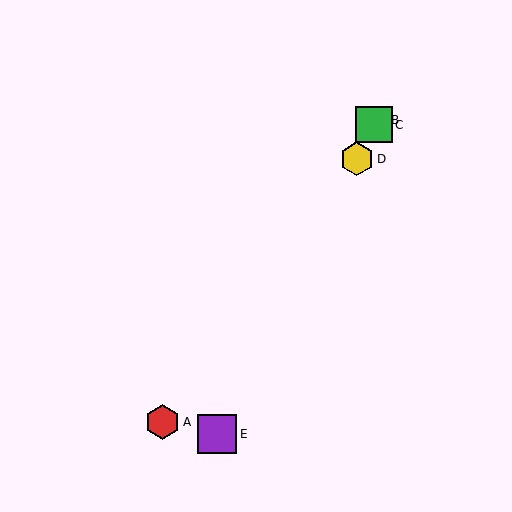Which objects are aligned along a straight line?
Objects B, C, D, E are aligned along a straight line.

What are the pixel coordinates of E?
Object E is at (217, 434).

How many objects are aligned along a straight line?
4 objects (B, C, D, E) are aligned along a straight line.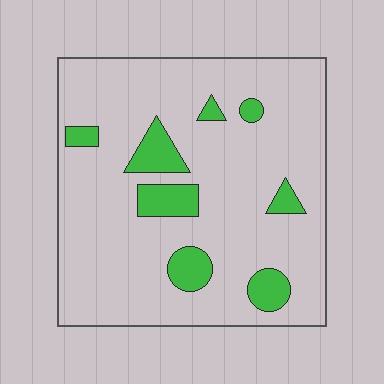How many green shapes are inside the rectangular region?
8.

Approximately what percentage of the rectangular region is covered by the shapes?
Approximately 15%.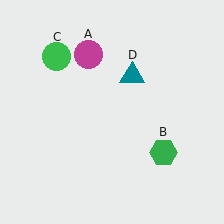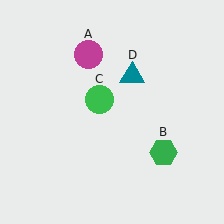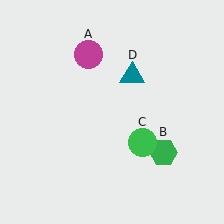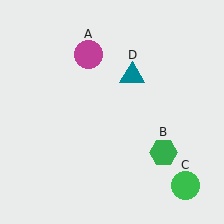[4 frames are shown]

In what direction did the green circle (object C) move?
The green circle (object C) moved down and to the right.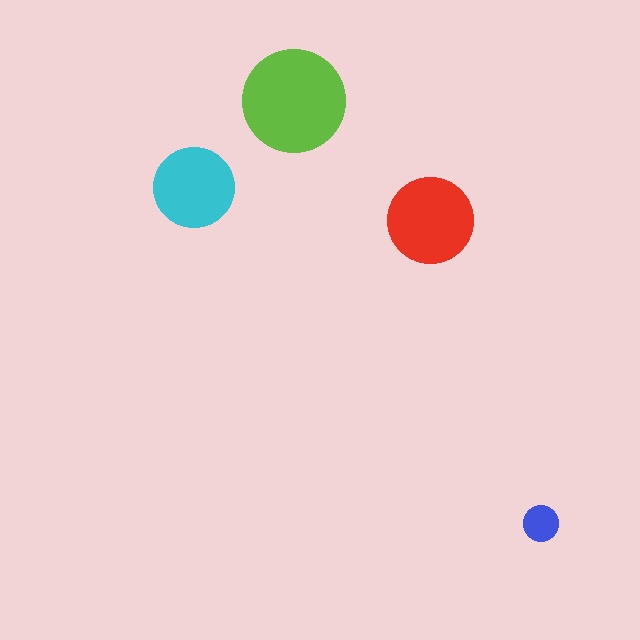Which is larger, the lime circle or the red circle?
The lime one.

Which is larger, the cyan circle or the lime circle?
The lime one.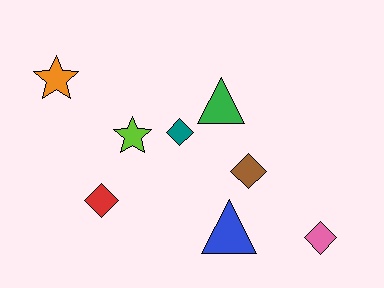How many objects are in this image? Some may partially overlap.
There are 8 objects.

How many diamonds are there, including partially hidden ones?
There are 4 diamonds.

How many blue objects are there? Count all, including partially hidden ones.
There is 1 blue object.